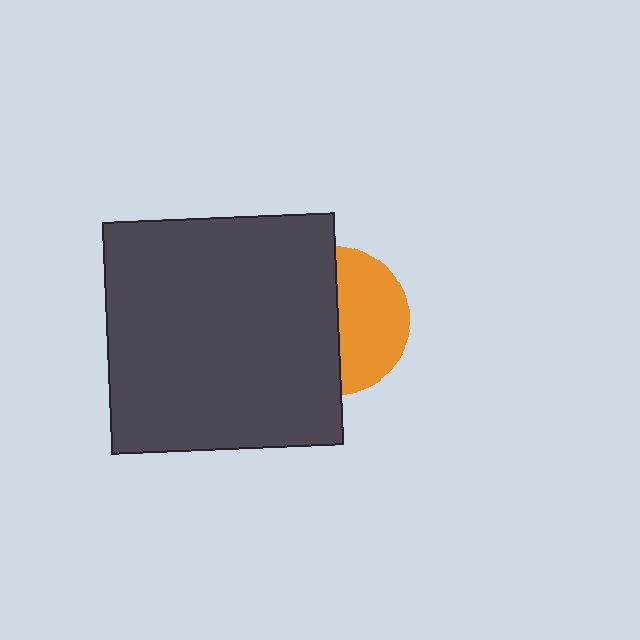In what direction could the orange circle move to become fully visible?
The orange circle could move right. That would shift it out from behind the dark gray rectangle entirely.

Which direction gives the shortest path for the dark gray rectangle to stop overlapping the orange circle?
Moving left gives the shortest separation.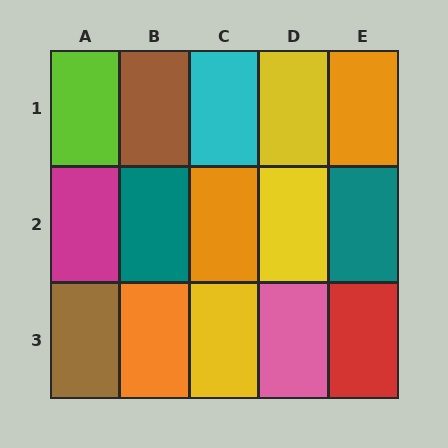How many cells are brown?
2 cells are brown.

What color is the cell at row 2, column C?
Orange.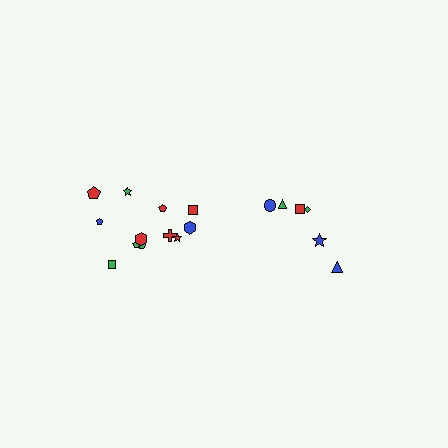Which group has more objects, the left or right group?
The left group.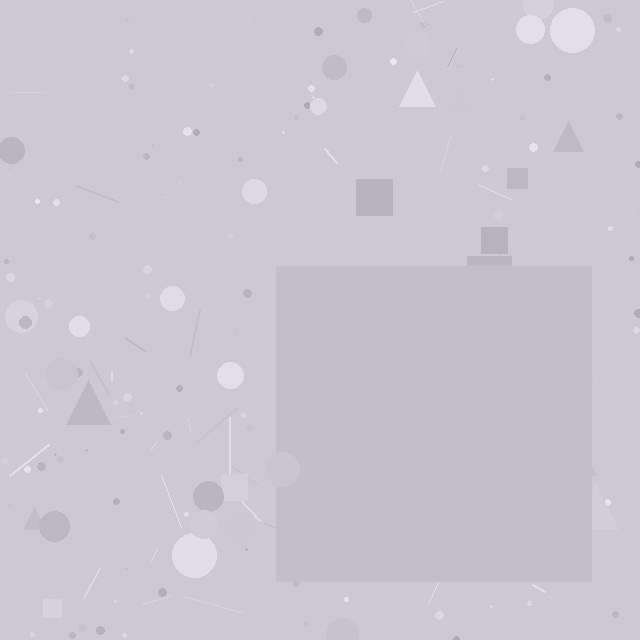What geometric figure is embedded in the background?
A square is embedded in the background.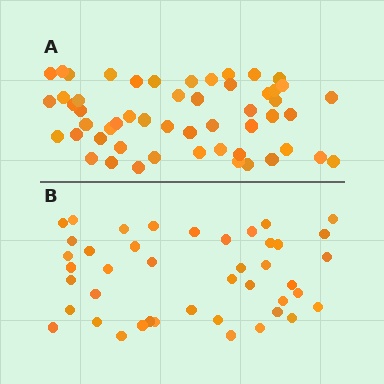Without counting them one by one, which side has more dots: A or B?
Region A (the top region) has more dots.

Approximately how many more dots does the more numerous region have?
Region A has roughly 10 or so more dots than region B.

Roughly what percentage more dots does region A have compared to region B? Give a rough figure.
About 25% more.